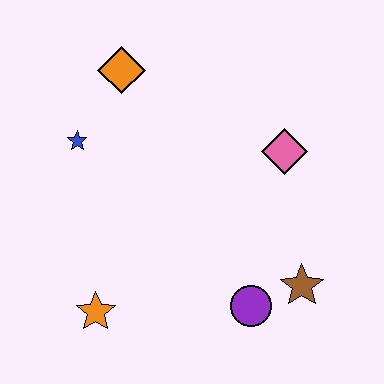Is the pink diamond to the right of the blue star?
Yes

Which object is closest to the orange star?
The purple circle is closest to the orange star.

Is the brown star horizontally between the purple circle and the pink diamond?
No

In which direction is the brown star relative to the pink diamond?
The brown star is below the pink diamond.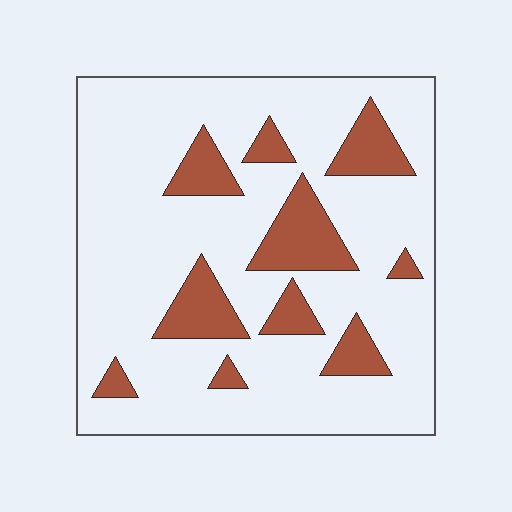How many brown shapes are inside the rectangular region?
10.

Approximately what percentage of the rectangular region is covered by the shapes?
Approximately 20%.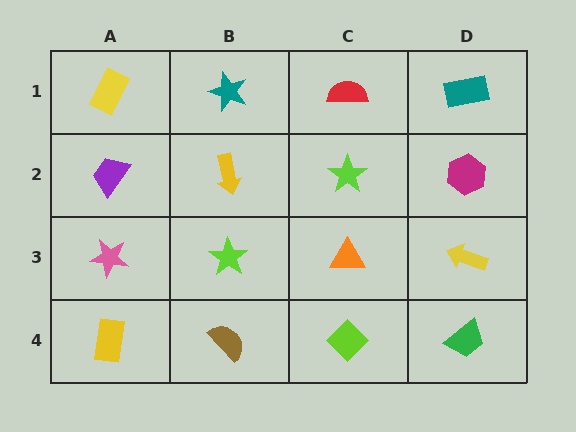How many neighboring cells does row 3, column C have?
4.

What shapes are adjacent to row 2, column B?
A teal star (row 1, column B), a lime star (row 3, column B), a purple trapezoid (row 2, column A), a lime star (row 2, column C).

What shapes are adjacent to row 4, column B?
A lime star (row 3, column B), a yellow rectangle (row 4, column A), a lime diamond (row 4, column C).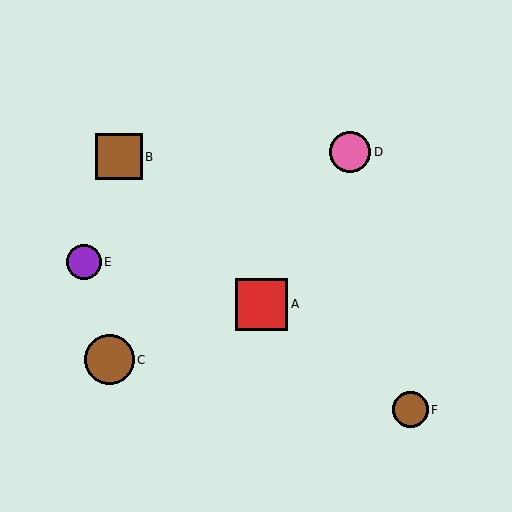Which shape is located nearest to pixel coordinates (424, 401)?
The brown circle (labeled F) at (410, 410) is nearest to that location.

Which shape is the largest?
The red square (labeled A) is the largest.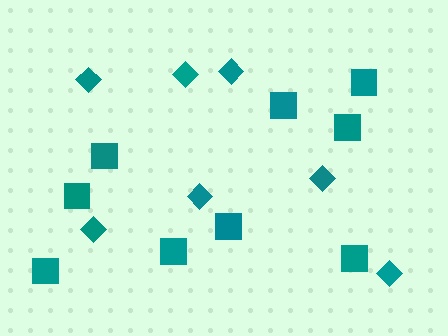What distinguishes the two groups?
There are 2 groups: one group of squares (9) and one group of diamonds (7).